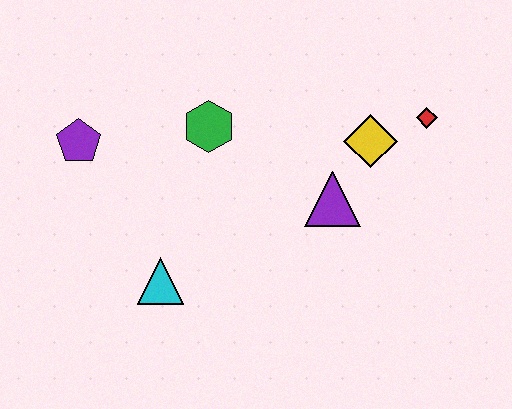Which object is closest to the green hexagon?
The purple pentagon is closest to the green hexagon.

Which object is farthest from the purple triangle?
The purple pentagon is farthest from the purple triangle.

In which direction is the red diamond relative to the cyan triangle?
The red diamond is to the right of the cyan triangle.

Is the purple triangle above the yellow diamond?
No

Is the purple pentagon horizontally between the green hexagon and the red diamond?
No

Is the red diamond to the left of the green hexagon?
No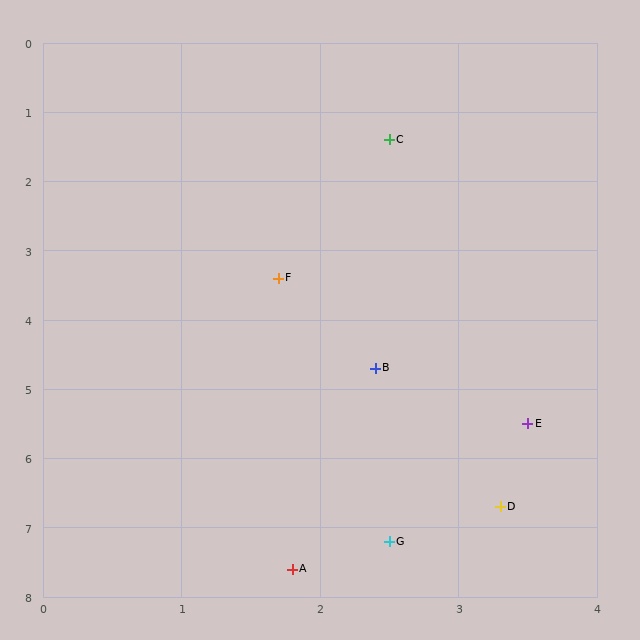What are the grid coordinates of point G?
Point G is at approximately (2.5, 7.2).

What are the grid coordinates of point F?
Point F is at approximately (1.7, 3.4).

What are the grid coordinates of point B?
Point B is at approximately (2.4, 4.7).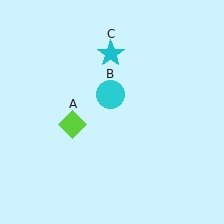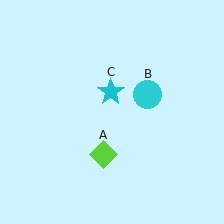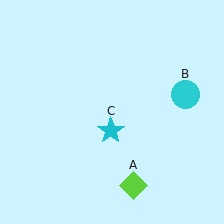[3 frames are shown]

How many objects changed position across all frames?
3 objects changed position: lime diamond (object A), cyan circle (object B), cyan star (object C).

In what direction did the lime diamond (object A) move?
The lime diamond (object A) moved down and to the right.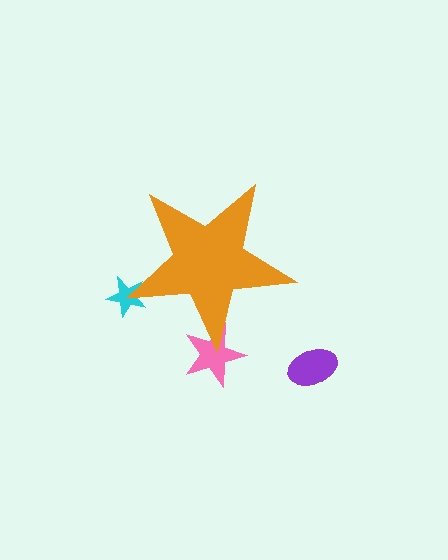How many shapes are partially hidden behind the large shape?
2 shapes are partially hidden.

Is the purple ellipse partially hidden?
No, the purple ellipse is fully visible.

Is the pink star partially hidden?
Yes, the pink star is partially hidden behind the orange star.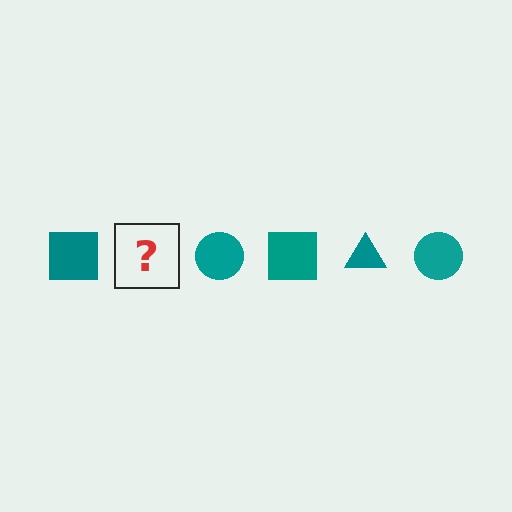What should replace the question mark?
The question mark should be replaced with a teal triangle.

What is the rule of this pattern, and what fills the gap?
The rule is that the pattern cycles through square, triangle, circle shapes in teal. The gap should be filled with a teal triangle.